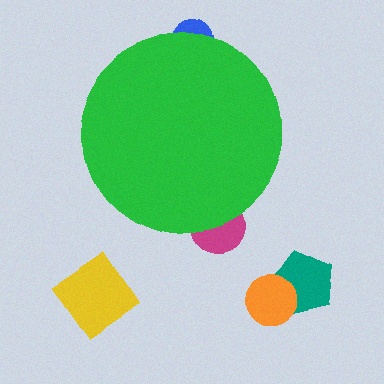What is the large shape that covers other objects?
A green circle.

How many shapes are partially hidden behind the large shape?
2 shapes are partially hidden.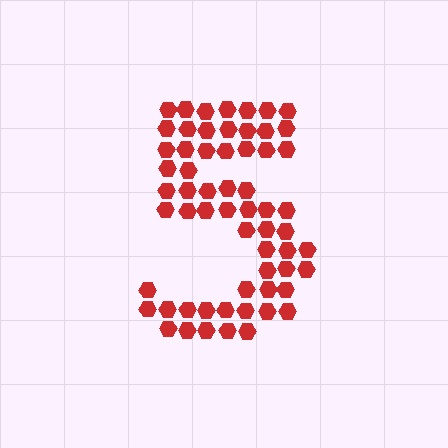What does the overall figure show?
The overall figure shows the digit 5.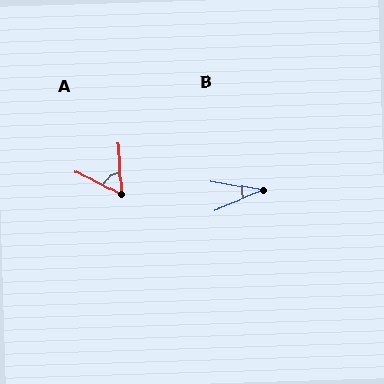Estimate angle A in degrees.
Approximately 60 degrees.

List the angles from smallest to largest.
B (32°), A (60°).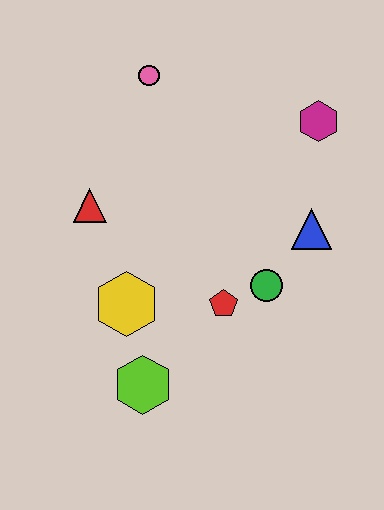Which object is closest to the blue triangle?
The green circle is closest to the blue triangle.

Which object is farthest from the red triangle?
The magenta hexagon is farthest from the red triangle.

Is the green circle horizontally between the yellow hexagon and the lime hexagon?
No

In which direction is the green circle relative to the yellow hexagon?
The green circle is to the right of the yellow hexagon.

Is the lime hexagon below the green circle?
Yes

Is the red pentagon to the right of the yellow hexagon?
Yes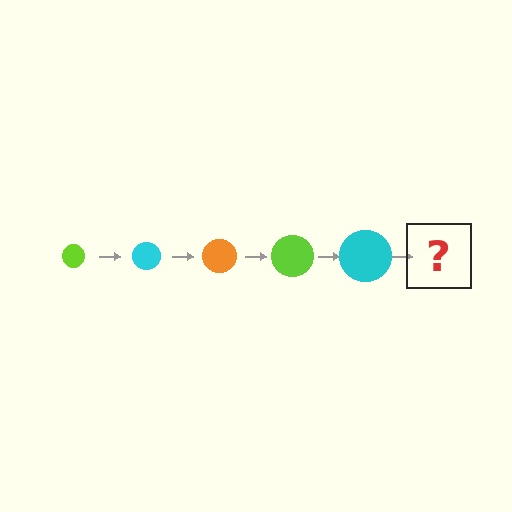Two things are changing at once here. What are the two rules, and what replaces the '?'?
The two rules are that the circle grows larger each step and the color cycles through lime, cyan, and orange. The '?' should be an orange circle, larger than the previous one.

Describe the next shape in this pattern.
It should be an orange circle, larger than the previous one.